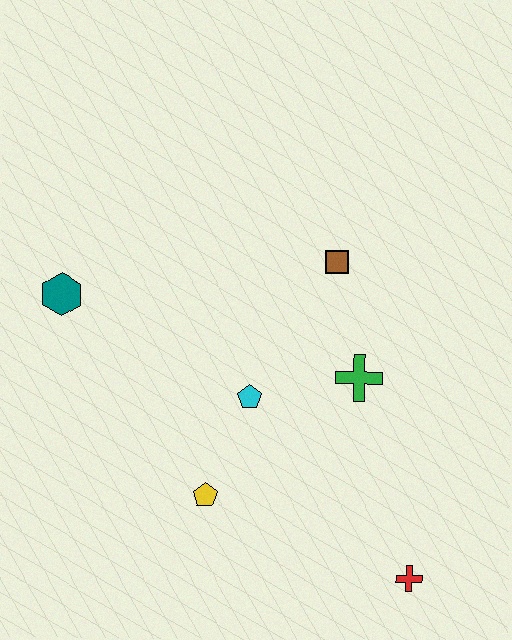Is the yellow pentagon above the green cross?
No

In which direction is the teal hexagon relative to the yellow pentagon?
The teal hexagon is above the yellow pentagon.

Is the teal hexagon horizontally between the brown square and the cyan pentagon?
No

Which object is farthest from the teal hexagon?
The red cross is farthest from the teal hexagon.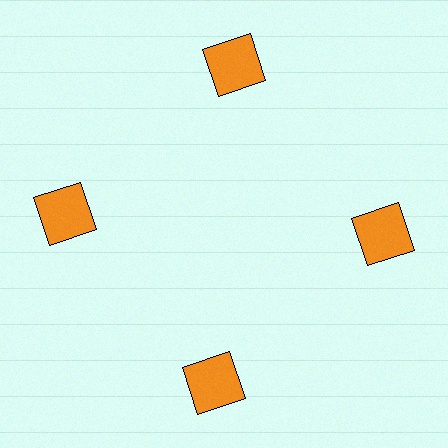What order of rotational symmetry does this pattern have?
This pattern has 4-fold rotational symmetry.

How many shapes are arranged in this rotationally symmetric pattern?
There are 4 shapes, arranged in 4 groups of 1.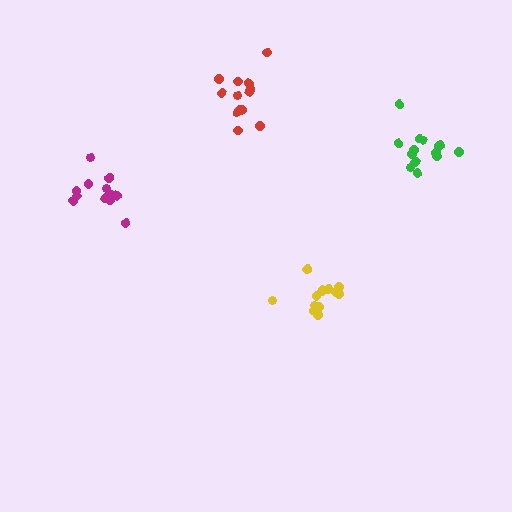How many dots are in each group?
Group 1: 14 dots, Group 2: 12 dots, Group 3: 13 dots, Group 4: 13 dots (52 total).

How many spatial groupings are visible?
There are 4 spatial groupings.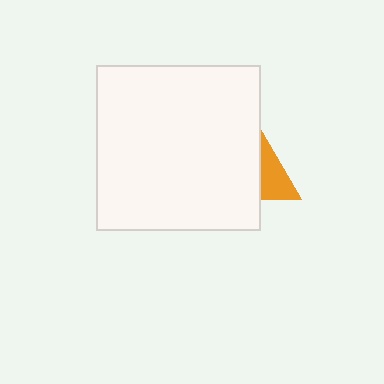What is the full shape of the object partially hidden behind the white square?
The partially hidden object is an orange triangle.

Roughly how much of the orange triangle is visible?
A small part of it is visible (roughly 38%).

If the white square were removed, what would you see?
You would see the complete orange triangle.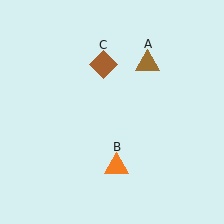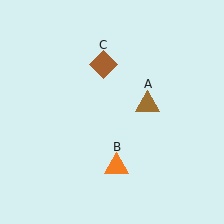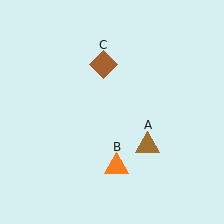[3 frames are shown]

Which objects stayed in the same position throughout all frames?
Orange triangle (object B) and brown diamond (object C) remained stationary.